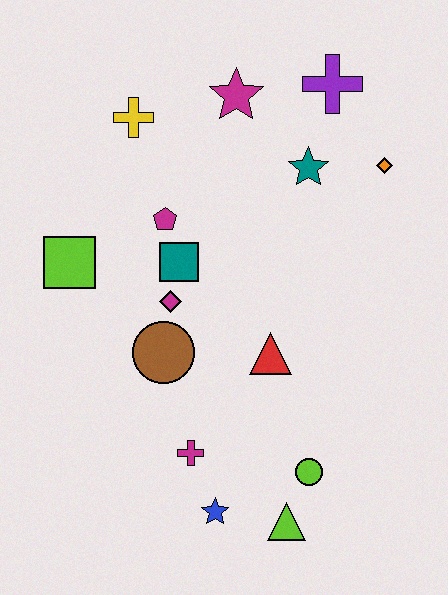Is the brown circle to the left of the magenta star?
Yes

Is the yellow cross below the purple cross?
Yes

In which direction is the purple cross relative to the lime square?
The purple cross is to the right of the lime square.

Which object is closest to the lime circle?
The lime triangle is closest to the lime circle.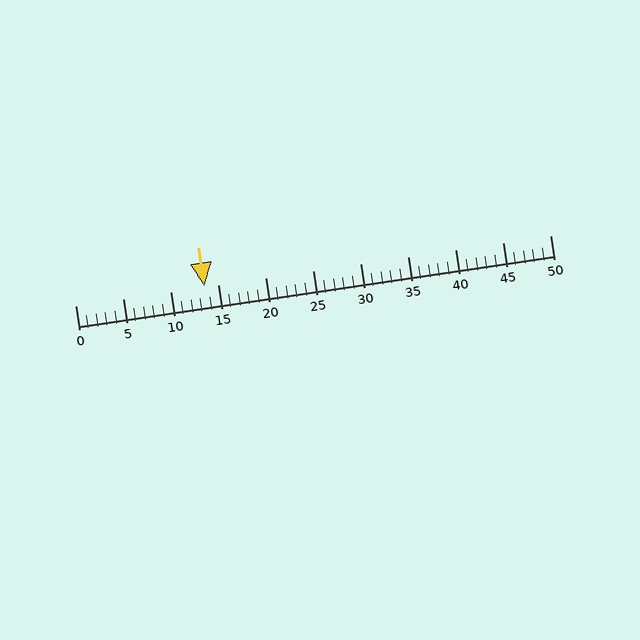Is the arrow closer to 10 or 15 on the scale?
The arrow is closer to 15.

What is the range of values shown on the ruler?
The ruler shows values from 0 to 50.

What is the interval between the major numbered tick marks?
The major tick marks are spaced 5 units apart.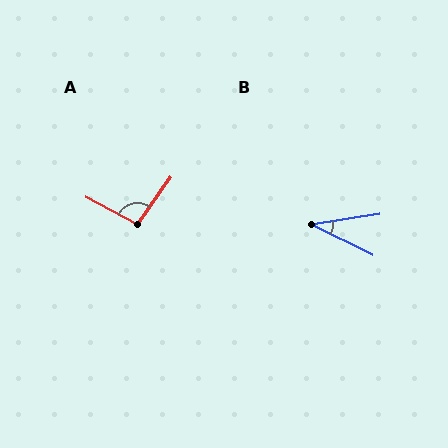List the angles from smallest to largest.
B (35°), A (97°).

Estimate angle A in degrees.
Approximately 97 degrees.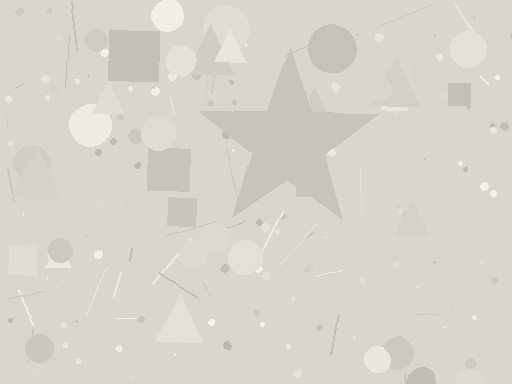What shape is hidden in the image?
A star is hidden in the image.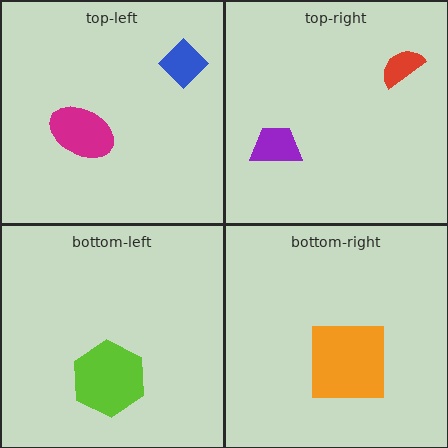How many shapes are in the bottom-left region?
1.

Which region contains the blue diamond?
The top-left region.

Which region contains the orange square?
The bottom-right region.